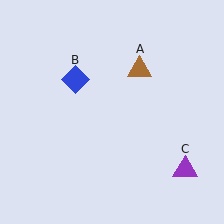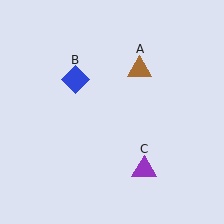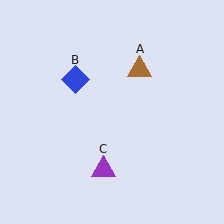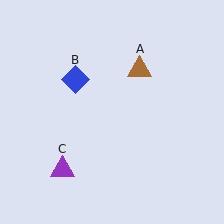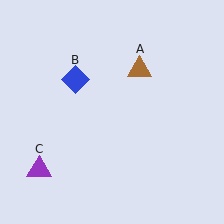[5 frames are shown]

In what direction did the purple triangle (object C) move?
The purple triangle (object C) moved left.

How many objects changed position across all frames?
1 object changed position: purple triangle (object C).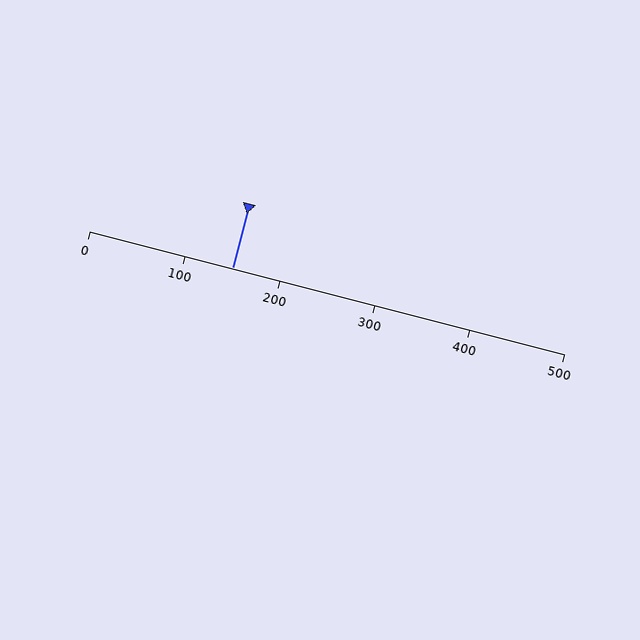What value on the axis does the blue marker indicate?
The marker indicates approximately 150.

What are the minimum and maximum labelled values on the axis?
The axis runs from 0 to 500.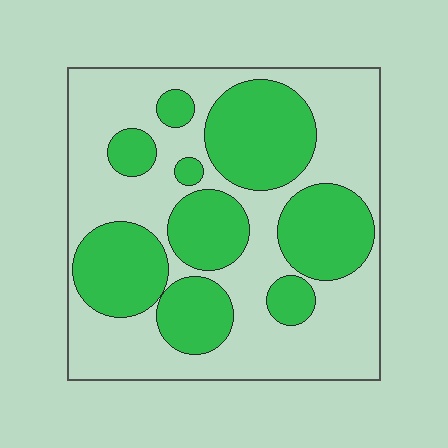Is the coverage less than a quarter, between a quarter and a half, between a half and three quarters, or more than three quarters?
Between a quarter and a half.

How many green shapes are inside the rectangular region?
9.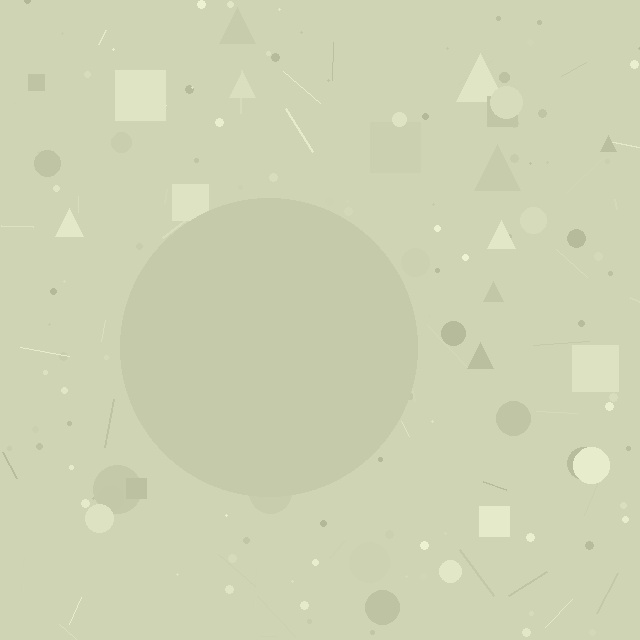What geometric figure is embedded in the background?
A circle is embedded in the background.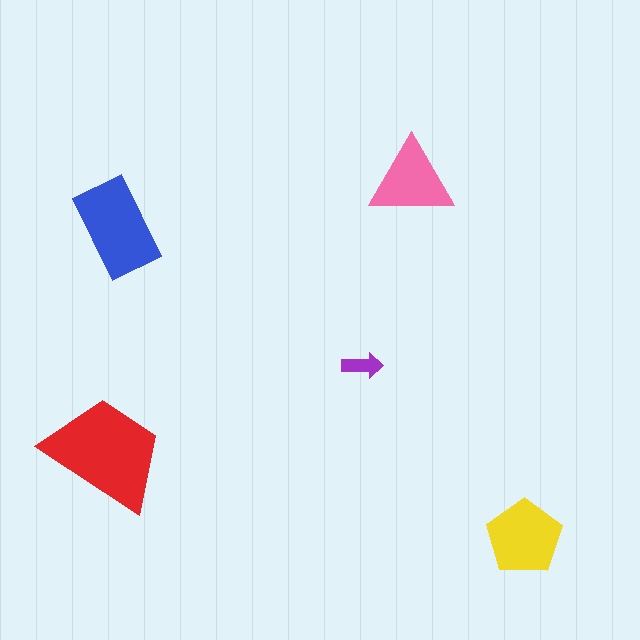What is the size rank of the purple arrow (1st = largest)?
5th.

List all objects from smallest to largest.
The purple arrow, the pink triangle, the yellow pentagon, the blue rectangle, the red trapezoid.